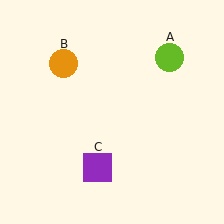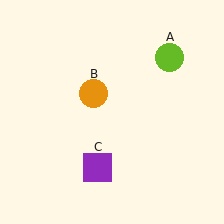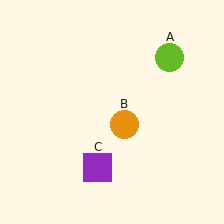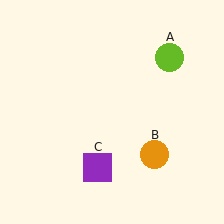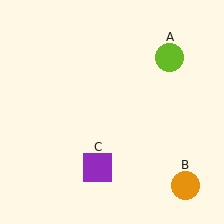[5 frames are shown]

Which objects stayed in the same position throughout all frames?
Lime circle (object A) and purple square (object C) remained stationary.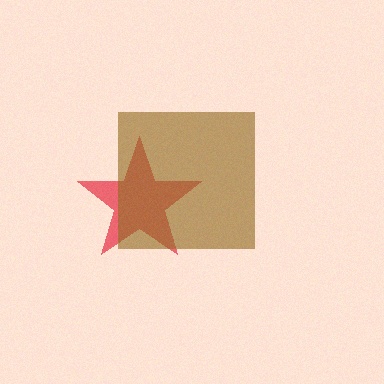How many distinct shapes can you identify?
There are 2 distinct shapes: a red star, a brown square.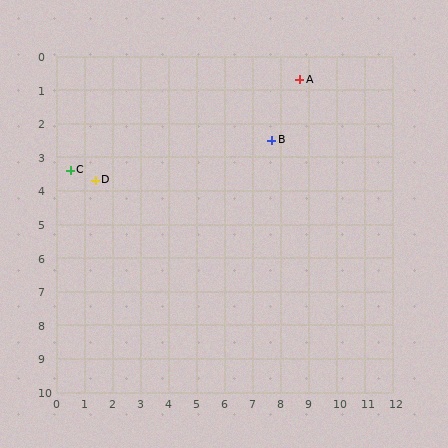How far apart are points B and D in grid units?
Points B and D are about 6.4 grid units apart.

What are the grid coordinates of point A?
Point A is at approximately (8.7, 0.7).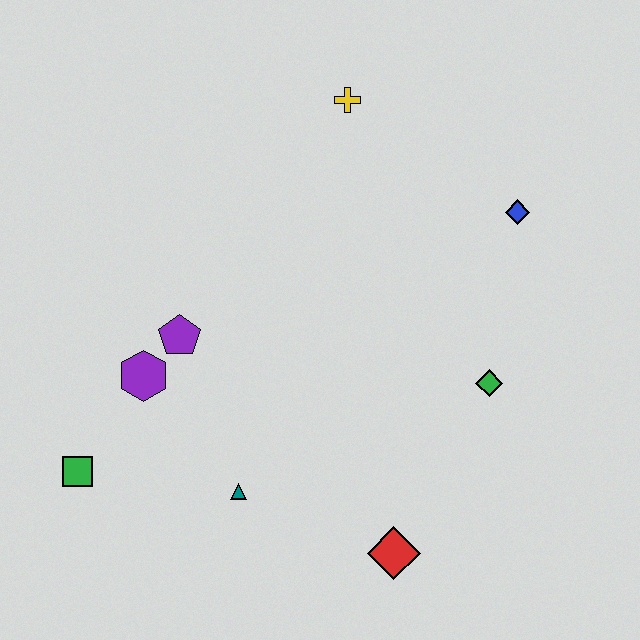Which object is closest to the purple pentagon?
The purple hexagon is closest to the purple pentagon.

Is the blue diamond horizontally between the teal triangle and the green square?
No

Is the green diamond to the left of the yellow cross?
No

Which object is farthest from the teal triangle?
The yellow cross is farthest from the teal triangle.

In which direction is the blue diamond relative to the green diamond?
The blue diamond is above the green diamond.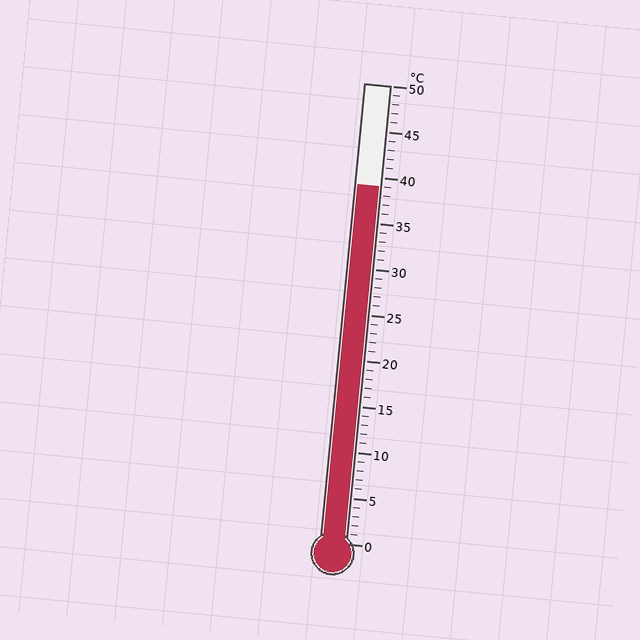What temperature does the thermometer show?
The thermometer shows approximately 39°C.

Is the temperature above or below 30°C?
The temperature is above 30°C.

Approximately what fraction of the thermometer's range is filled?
The thermometer is filled to approximately 80% of its range.